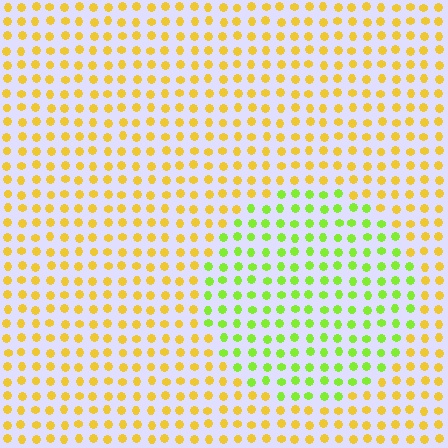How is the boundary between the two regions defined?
The boundary is defined purely by a slight shift in hue (about 47 degrees). Spacing, size, and orientation are identical on both sides.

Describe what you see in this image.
The image is filled with small yellow elements in a uniform arrangement. A circle-shaped region is visible where the elements are tinted to a slightly different hue, forming a subtle color boundary.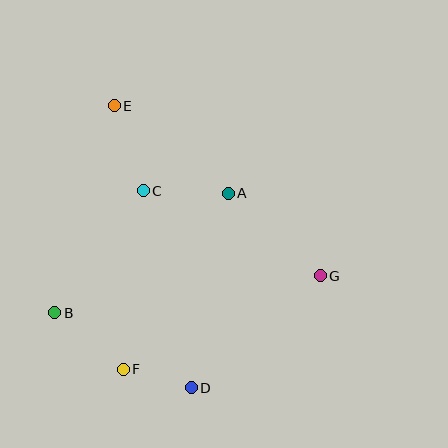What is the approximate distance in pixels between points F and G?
The distance between F and G is approximately 218 pixels.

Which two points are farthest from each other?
Points D and E are farthest from each other.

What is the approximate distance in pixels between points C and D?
The distance between C and D is approximately 203 pixels.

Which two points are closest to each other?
Points D and F are closest to each other.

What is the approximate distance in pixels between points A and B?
The distance between A and B is approximately 211 pixels.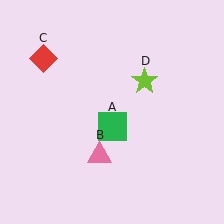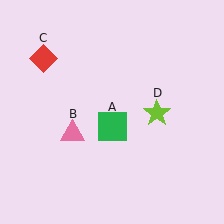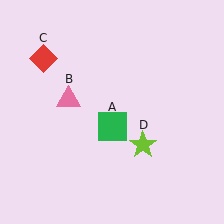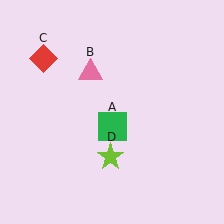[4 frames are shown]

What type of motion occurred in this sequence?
The pink triangle (object B), lime star (object D) rotated clockwise around the center of the scene.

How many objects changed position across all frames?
2 objects changed position: pink triangle (object B), lime star (object D).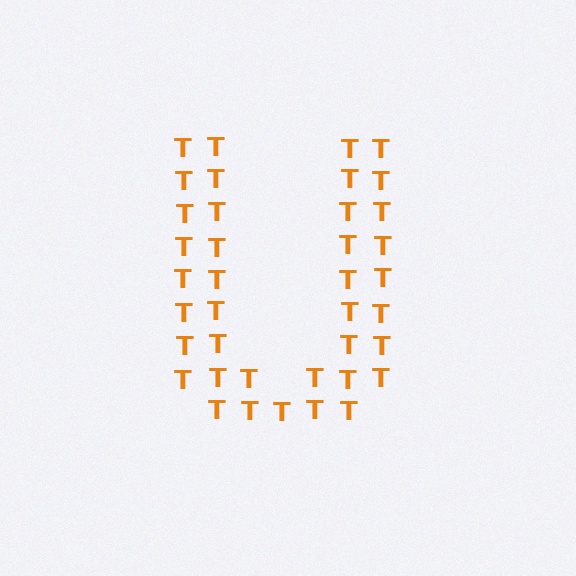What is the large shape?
The large shape is the letter U.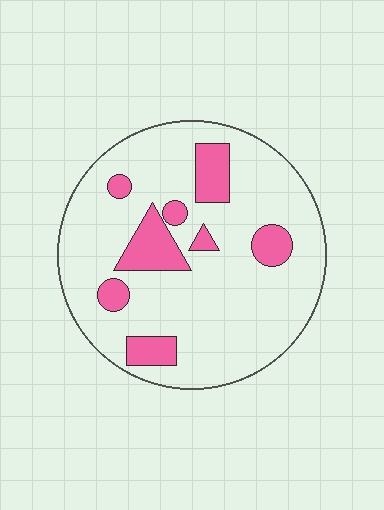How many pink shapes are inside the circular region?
8.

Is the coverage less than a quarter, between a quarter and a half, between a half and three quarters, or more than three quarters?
Less than a quarter.